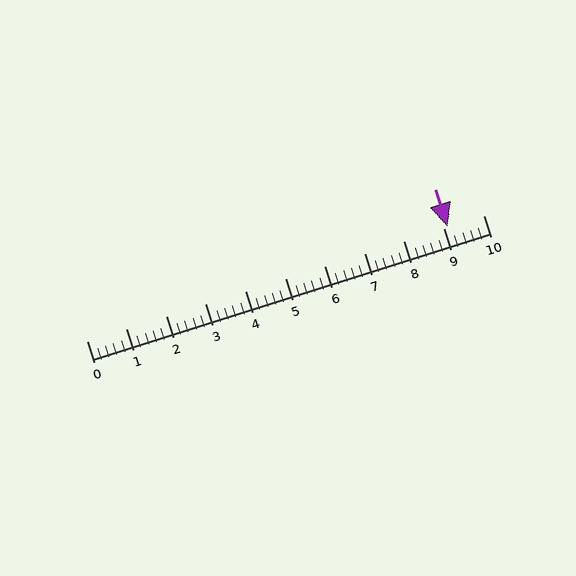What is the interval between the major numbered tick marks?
The major tick marks are spaced 1 units apart.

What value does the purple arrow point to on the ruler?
The purple arrow points to approximately 9.1.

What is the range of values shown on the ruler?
The ruler shows values from 0 to 10.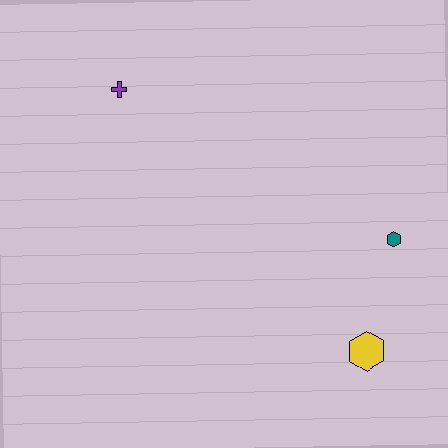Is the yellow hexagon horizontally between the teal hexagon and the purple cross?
Yes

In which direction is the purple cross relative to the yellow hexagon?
The purple cross is above the yellow hexagon.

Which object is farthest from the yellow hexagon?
The purple cross is farthest from the yellow hexagon.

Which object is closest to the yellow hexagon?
The teal hexagon is closest to the yellow hexagon.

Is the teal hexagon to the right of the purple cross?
Yes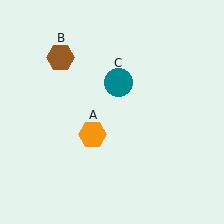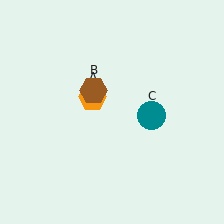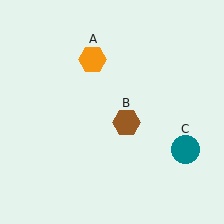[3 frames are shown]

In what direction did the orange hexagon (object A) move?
The orange hexagon (object A) moved up.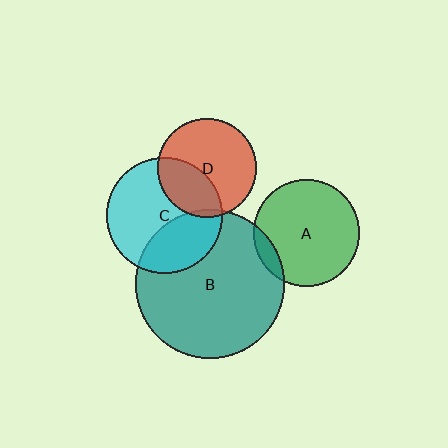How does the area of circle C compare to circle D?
Approximately 1.4 times.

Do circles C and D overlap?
Yes.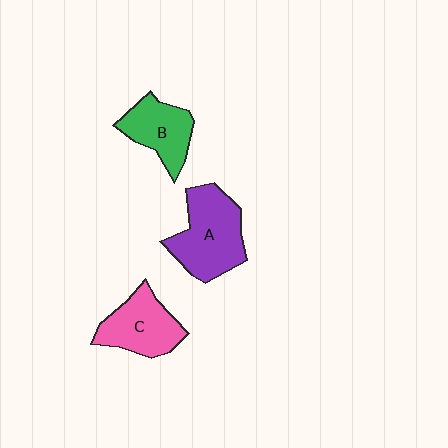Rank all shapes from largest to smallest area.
From largest to smallest: A (purple), C (pink), B (green).